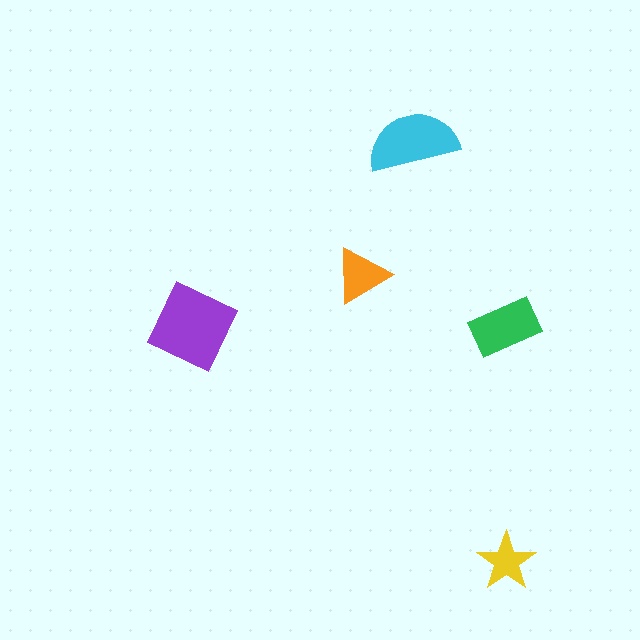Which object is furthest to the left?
The purple diamond is leftmost.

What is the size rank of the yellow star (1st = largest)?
5th.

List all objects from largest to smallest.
The purple diamond, the cyan semicircle, the green rectangle, the orange triangle, the yellow star.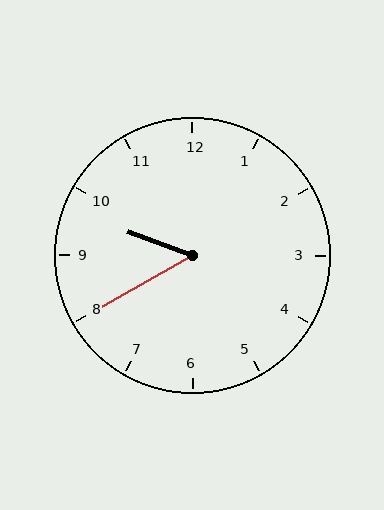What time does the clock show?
9:40.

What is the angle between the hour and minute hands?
Approximately 50 degrees.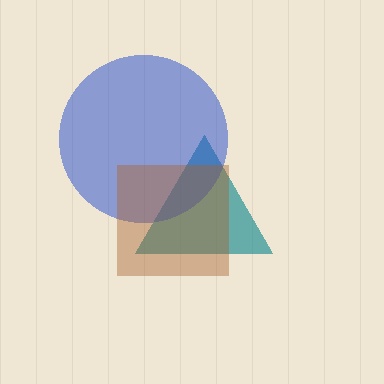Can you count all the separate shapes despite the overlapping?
Yes, there are 3 separate shapes.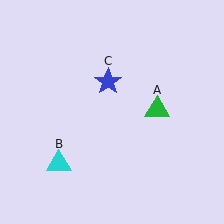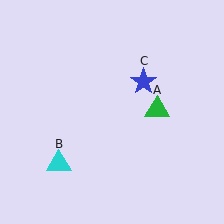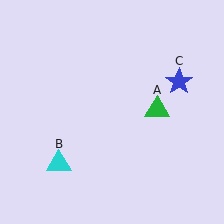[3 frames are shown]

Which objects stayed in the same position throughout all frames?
Green triangle (object A) and cyan triangle (object B) remained stationary.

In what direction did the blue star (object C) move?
The blue star (object C) moved right.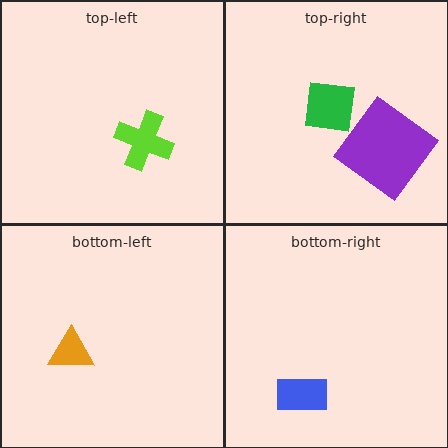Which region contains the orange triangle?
The bottom-left region.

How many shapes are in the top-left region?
1.